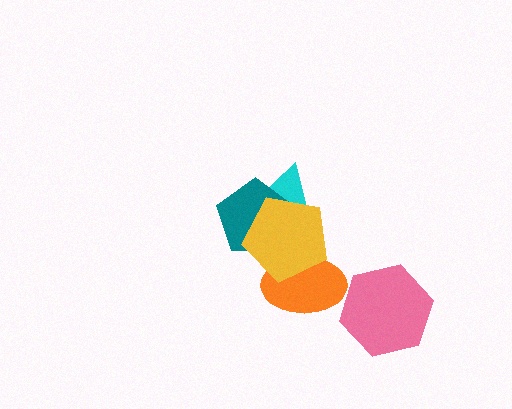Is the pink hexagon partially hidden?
No, no other shape covers it.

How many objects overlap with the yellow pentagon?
3 objects overlap with the yellow pentagon.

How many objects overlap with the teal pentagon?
2 objects overlap with the teal pentagon.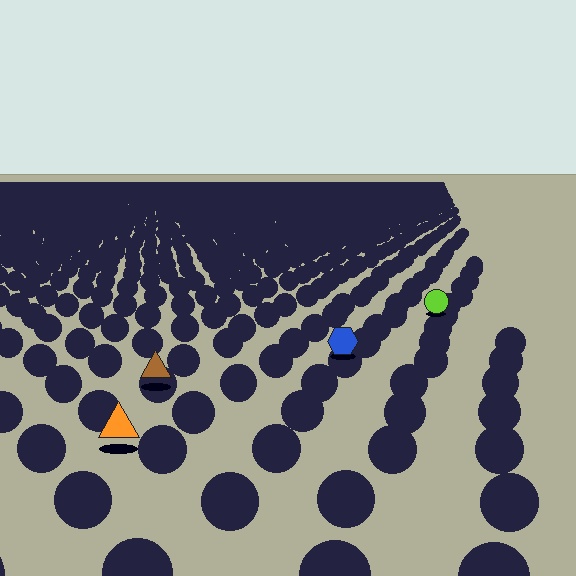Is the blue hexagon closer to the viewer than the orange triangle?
No. The orange triangle is closer — you can tell from the texture gradient: the ground texture is coarser near it.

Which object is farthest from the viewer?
The lime circle is farthest from the viewer. It appears smaller and the ground texture around it is denser.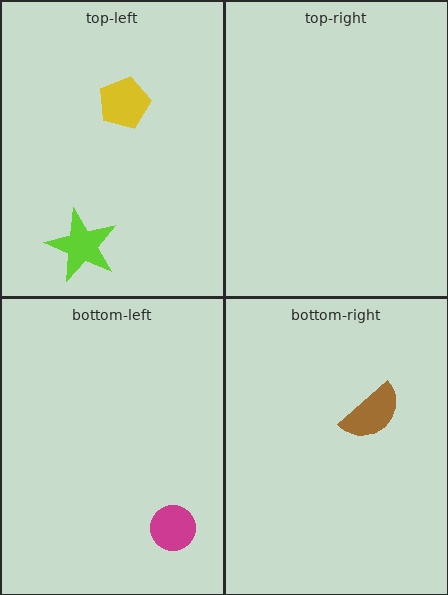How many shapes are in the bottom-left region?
1.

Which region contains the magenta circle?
The bottom-left region.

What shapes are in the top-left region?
The lime star, the yellow pentagon.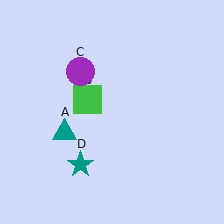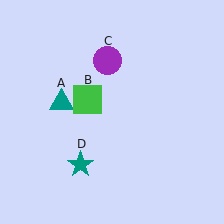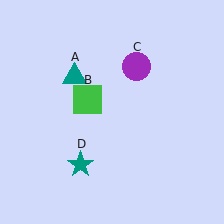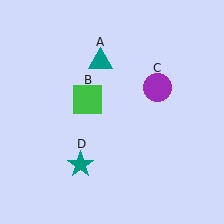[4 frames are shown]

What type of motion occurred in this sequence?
The teal triangle (object A), purple circle (object C) rotated clockwise around the center of the scene.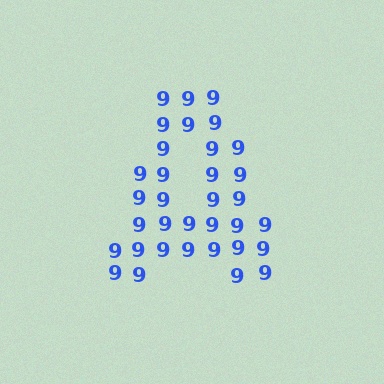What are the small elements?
The small elements are digit 9's.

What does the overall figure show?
The overall figure shows the letter A.